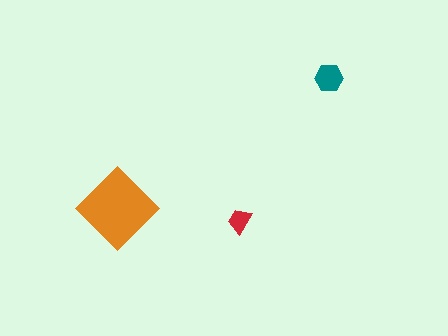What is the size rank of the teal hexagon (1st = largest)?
2nd.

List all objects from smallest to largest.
The red trapezoid, the teal hexagon, the orange diamond.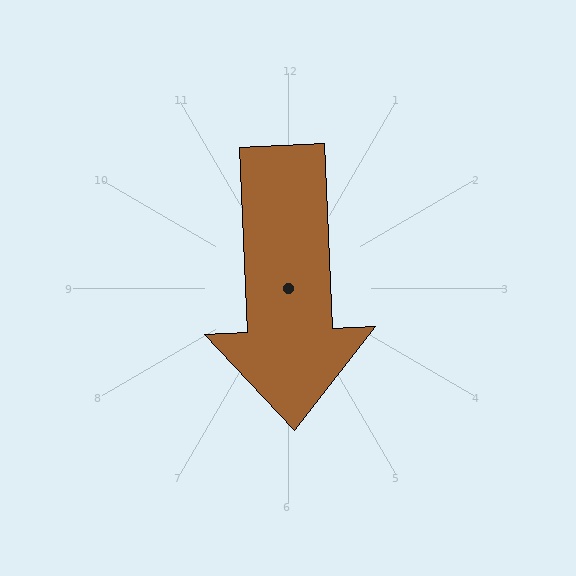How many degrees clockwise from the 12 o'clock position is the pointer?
Approximately 178 degrees.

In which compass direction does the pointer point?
South.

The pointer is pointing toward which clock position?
Roughly 6 o'clock.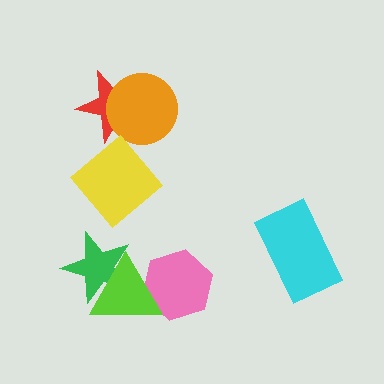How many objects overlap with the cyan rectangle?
0 objects overlap with the cyan rectangle.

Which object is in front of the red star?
The orange circle is in front of the red star.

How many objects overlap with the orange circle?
1 object overlaps with the orange circle.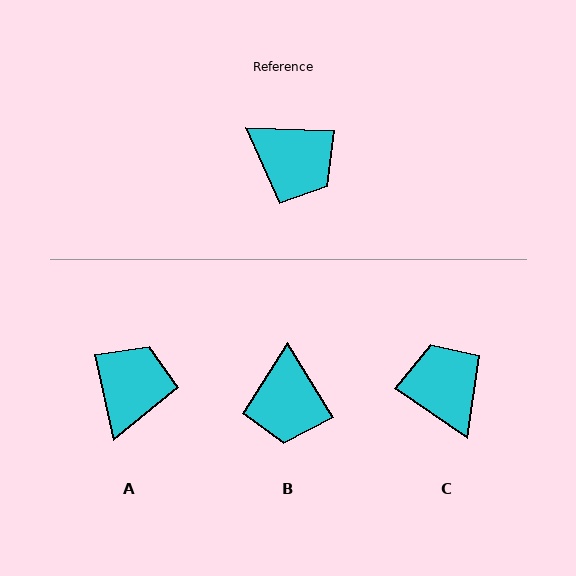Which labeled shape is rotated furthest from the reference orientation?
C, about 147 degrees away.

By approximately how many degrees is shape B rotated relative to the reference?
Approximately 56 degrees clockwise.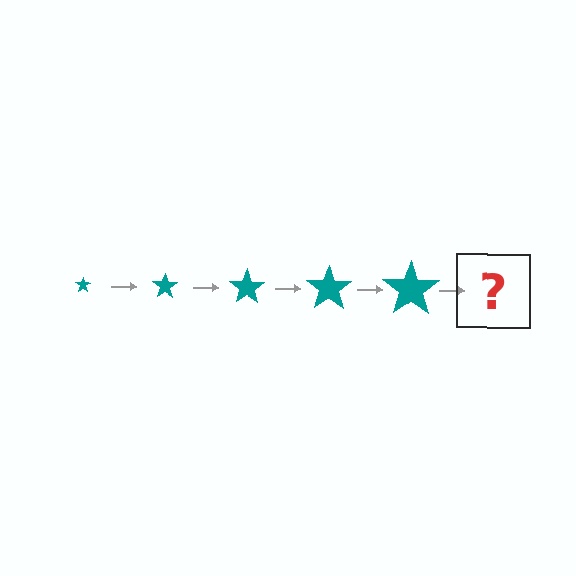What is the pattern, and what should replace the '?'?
The pattern is that the star gets progressively larger each step. The '?' should be a teal star, larger than the previous one.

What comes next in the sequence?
The next element should be a teal star, larger than the previous one.